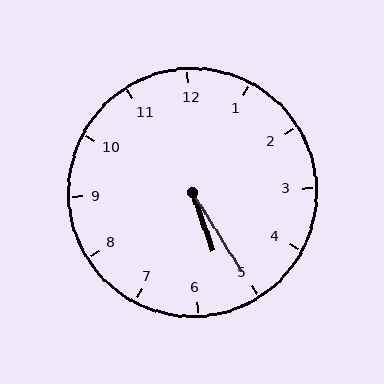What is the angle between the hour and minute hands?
Approximately 12 degrees.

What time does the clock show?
5:25.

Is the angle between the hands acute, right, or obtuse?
It is acute.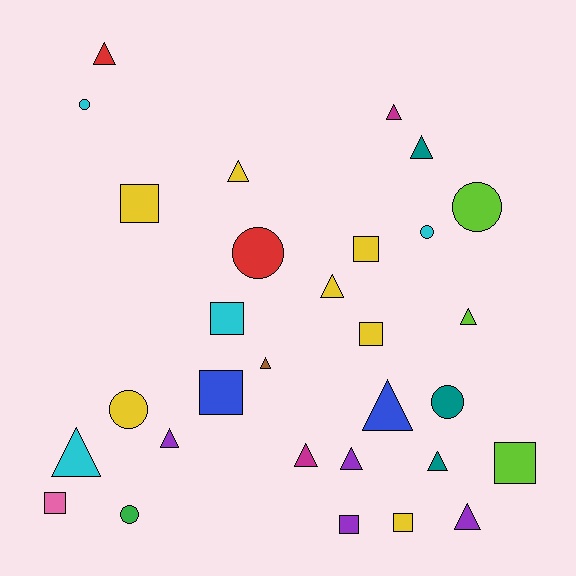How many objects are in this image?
There are 30 objects.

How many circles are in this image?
There are 7 circles.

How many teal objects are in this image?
There are 3 teal objects.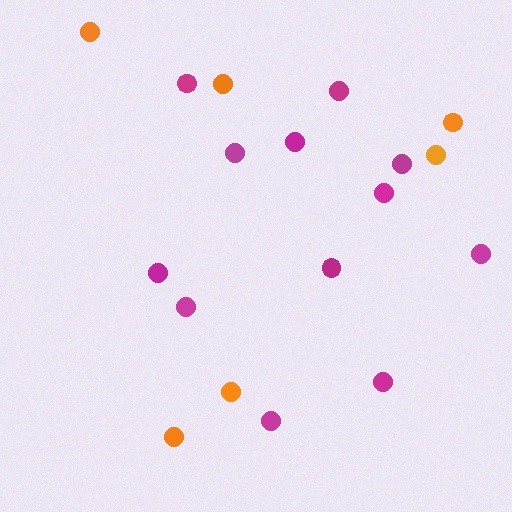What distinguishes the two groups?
There are 2 groups: one group of magenta circles (12) and one group of orange circles (6).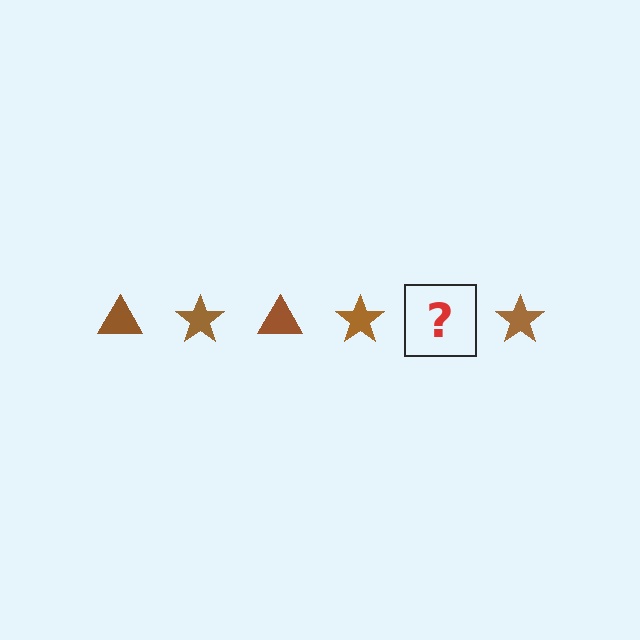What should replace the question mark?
The question mark should be replaced with a brown triangle.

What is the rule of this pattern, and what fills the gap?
The rule is that the pattern cycles through triangle, star shapes in brown. The gap should be filled with a brown triangle.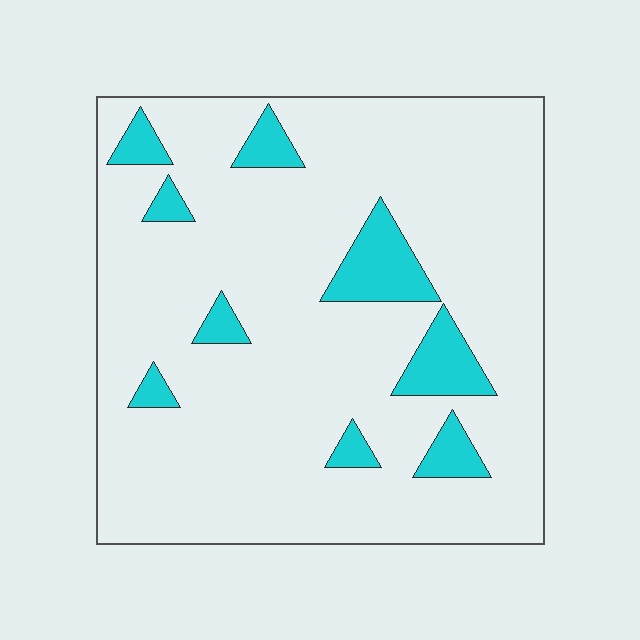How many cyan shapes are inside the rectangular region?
9.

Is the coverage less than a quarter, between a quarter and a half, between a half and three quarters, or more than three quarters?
Less than a quarter.